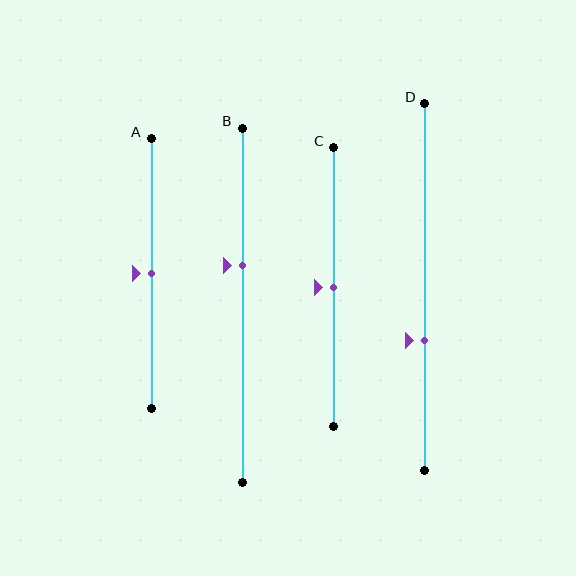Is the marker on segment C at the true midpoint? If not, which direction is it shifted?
Yes, the marker on segment C is at the true midpoint.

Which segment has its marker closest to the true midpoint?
Segment A has its marker closest to the true midpoint.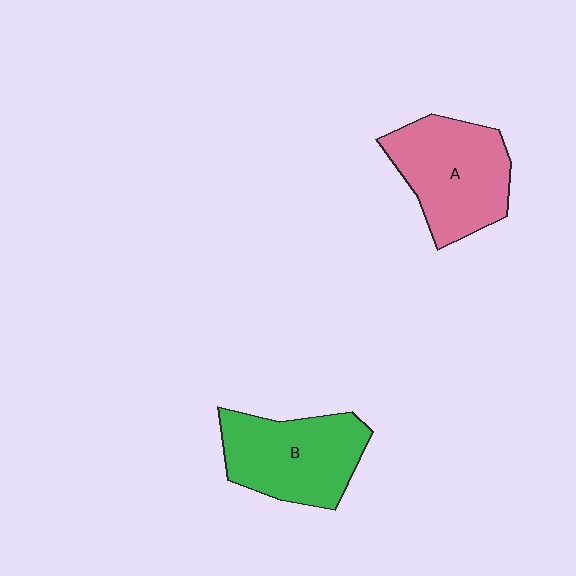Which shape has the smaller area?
Shape B (green).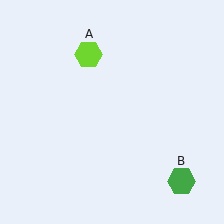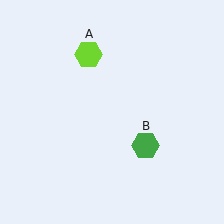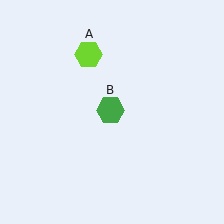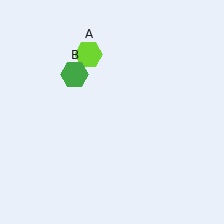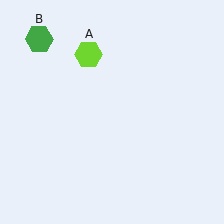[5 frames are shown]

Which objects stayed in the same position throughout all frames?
Lime hexagon (object A) remained stationary.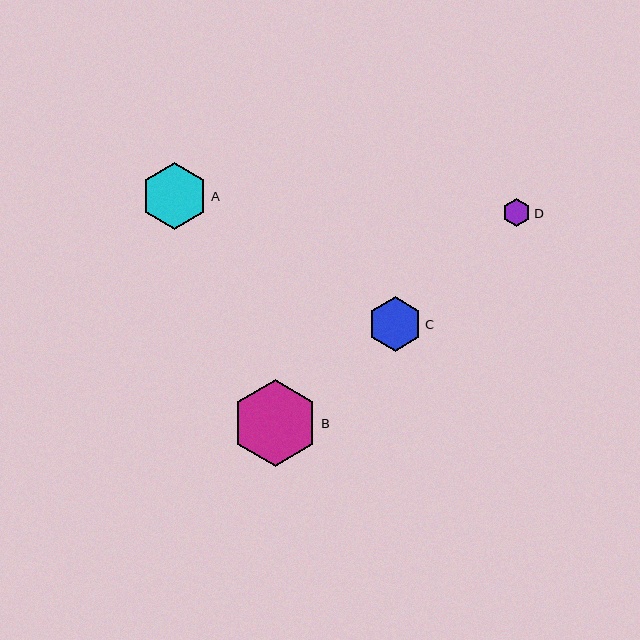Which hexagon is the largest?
Hexagon B is the largest with a size of approximately 87 pixels.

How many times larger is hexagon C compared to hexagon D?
Hexagon C is approximately 1.9 times the size of hexagon D.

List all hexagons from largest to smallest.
From largest to smallest: B, A, C, D.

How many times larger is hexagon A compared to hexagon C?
Hexagon A is approximately 1.2 times the size of hexagon C.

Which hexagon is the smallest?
Hexagon D is the smallest with a size of approximately 28 pixels.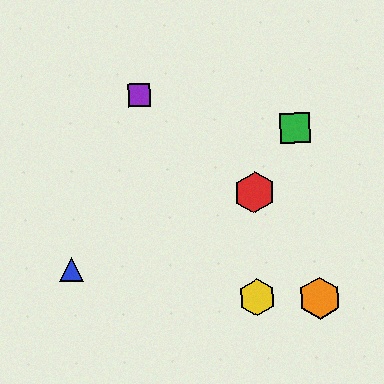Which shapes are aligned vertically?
The red hexagon, the yellow hexagon are aligned vertically.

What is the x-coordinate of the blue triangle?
The blue triangle is at x≈71.